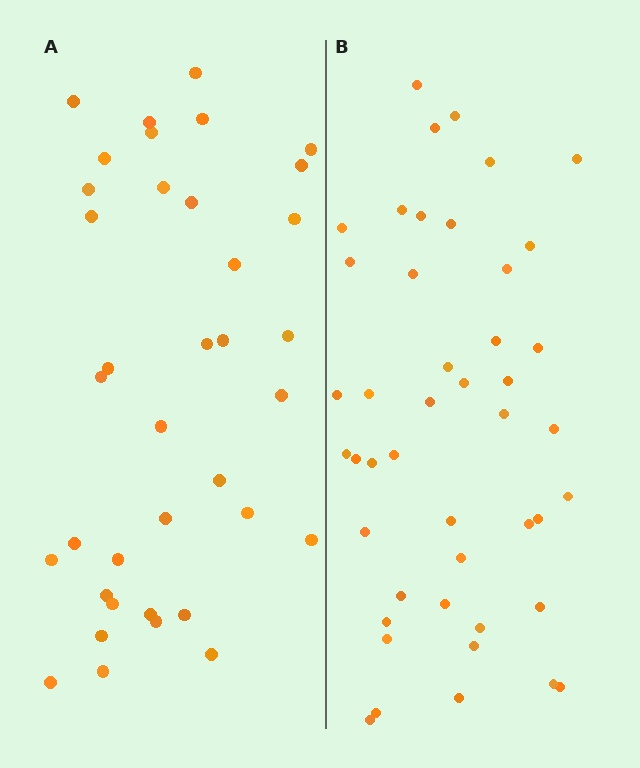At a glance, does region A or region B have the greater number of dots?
Region B (the right region) has more dots.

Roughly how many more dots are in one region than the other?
Region B has roughly 8 or so more dots than region A.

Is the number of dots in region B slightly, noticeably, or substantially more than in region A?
Region B has only slightly more — the two regions are fairly close. The ratio is roughly 1.2 to 1.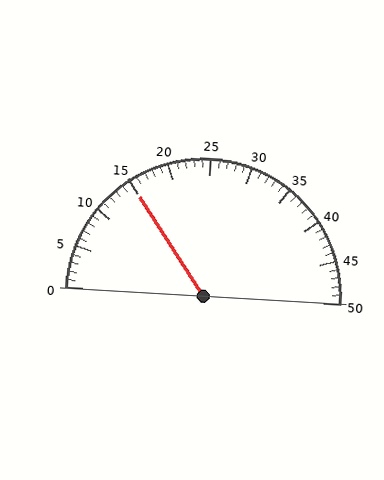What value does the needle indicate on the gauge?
The needle indicates approximately 15.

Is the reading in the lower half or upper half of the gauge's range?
The reading is in the lower half of the range (0 to 50).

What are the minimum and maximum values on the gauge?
The gauge ranges from 0 to 50.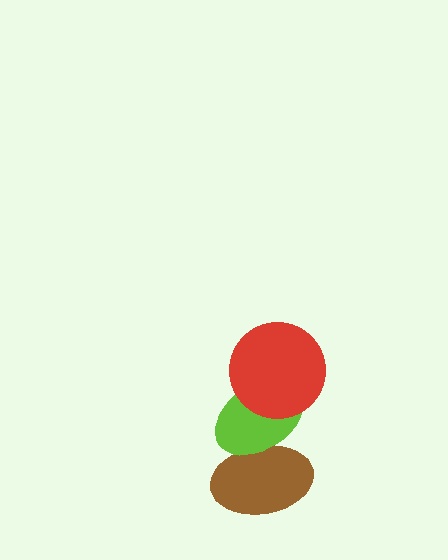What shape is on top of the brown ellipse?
The lime ellipse is on top of the brown ellipse.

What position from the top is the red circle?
The red circle is 1st from the top.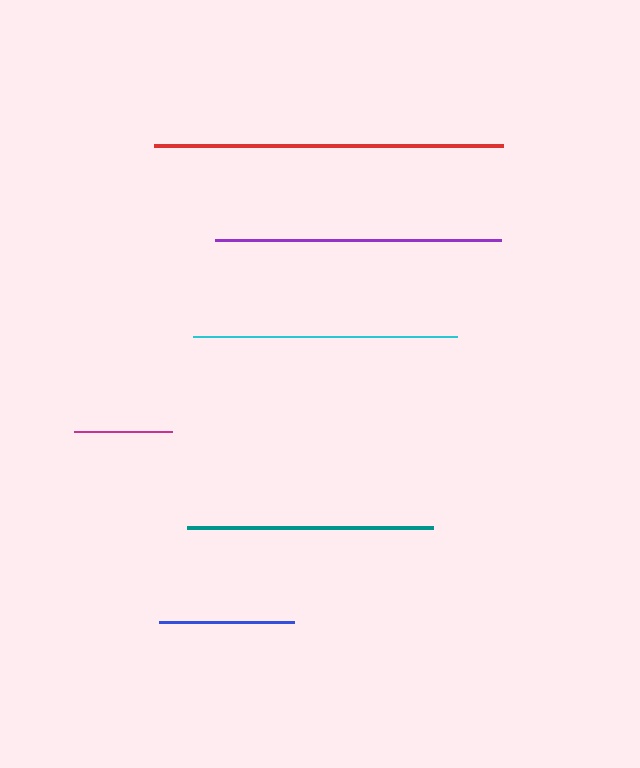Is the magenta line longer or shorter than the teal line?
The teal line is longer than the magenta line.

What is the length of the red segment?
The red segment is approximately 350 pixels long.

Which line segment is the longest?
The red line is the longest at approximately 350 pixels.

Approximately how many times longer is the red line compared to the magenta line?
The red line is approximately 3.6 times the length of the magenta line.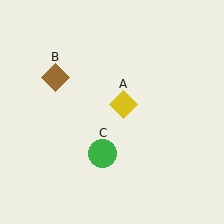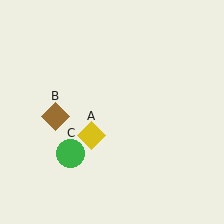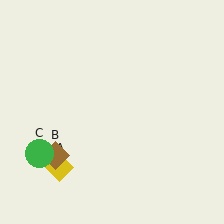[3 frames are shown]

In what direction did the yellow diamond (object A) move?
The yellow diamond (object A) moved down and to the left.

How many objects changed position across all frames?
3 objects changed position: yellow diamond (object A), brown diamond (object B), green circle (object C).